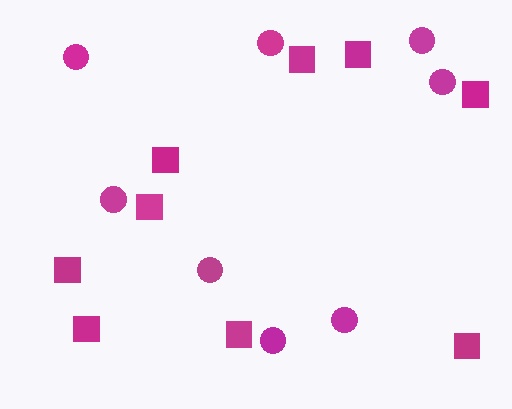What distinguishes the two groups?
There are 2 groups: one group of squares (9) and one group of circles (8).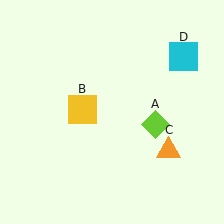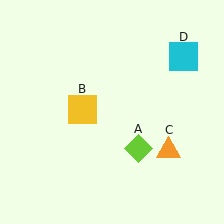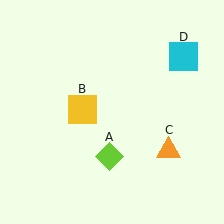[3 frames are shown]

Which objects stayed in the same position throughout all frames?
Yellow square (object B) and orange triangle (object C) and cyan square (object D) remained stationary.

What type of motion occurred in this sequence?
The lime diamond (object A) rotated clockwise around the center of the scene.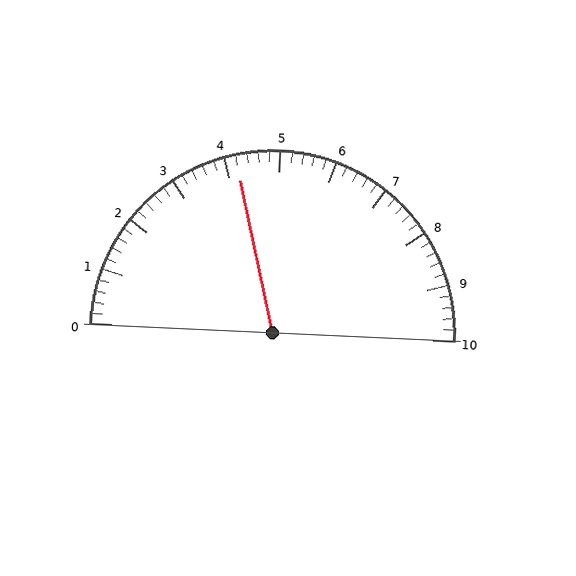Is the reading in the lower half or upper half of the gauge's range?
The reading is in the lower half of the range (0 to 10).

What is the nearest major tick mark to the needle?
The nearest major tick mark is 4.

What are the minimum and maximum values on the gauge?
The gauge ranges from 0 to 10.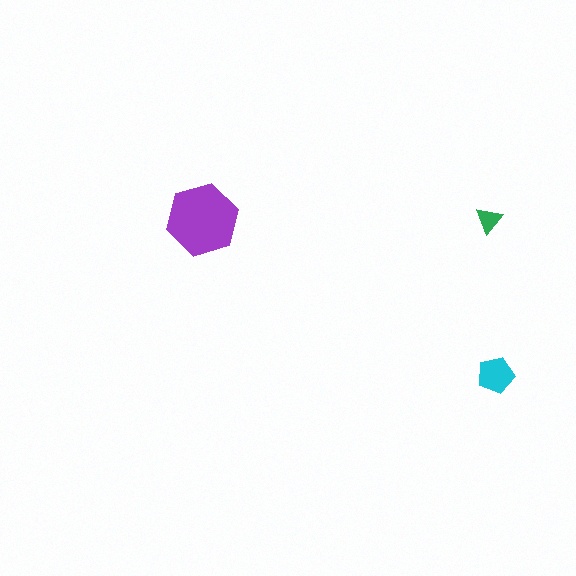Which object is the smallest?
The green triangle.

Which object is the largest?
The purple hexagon.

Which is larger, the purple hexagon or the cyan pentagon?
The purple hexagon.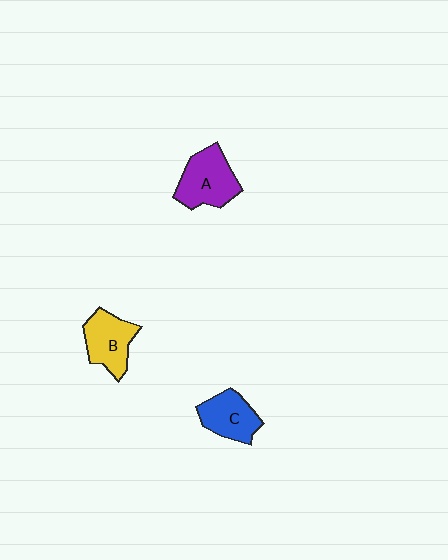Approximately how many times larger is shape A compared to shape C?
Approximately 1.2 times.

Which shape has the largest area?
Shape A (purple).